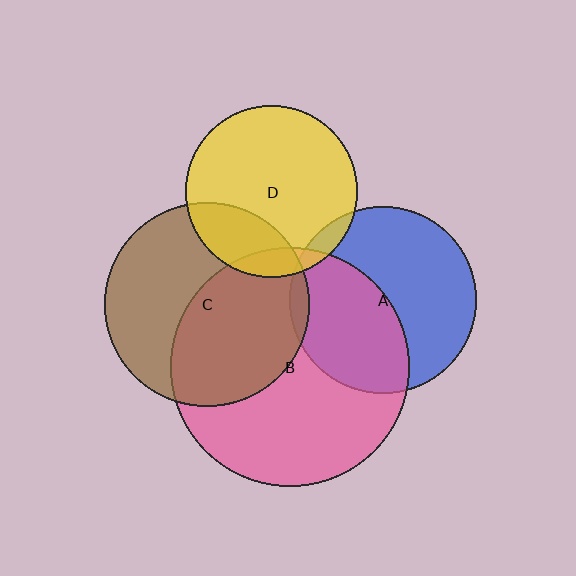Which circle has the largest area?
Circle B (pink).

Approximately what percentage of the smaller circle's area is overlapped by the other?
Approximately 5%.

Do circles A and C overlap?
Yes.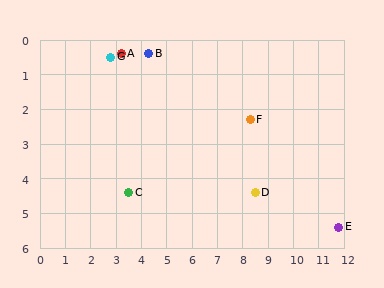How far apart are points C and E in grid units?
Points C and E are about 8.4 grid units apart.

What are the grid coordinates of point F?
Point F is at approximately (8.3, 2.3).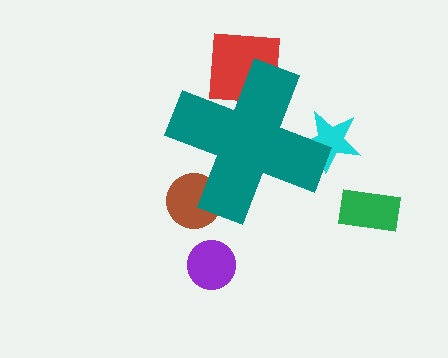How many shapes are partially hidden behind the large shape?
3 shapes are partially hidden.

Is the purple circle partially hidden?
No, the purple circle is fully visible.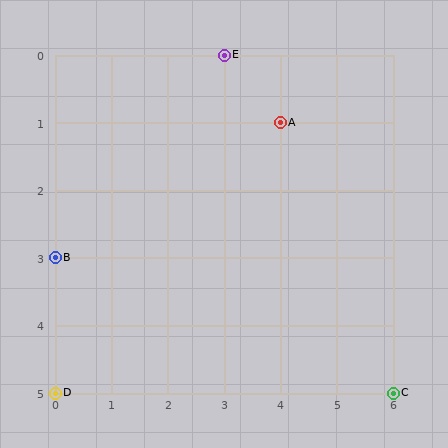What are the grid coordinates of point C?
Point C is at grid coordinates (6, 5).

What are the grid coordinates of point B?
Point B is at grid coordinates (0, 3).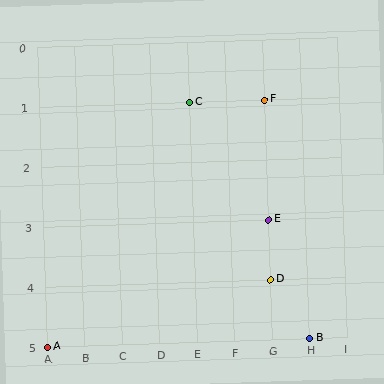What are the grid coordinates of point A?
Point A is at grid coordinates (A, 5).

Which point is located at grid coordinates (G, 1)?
Point F is at (G, 1).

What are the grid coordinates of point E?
Point E is at grid coordinates (G, 3).